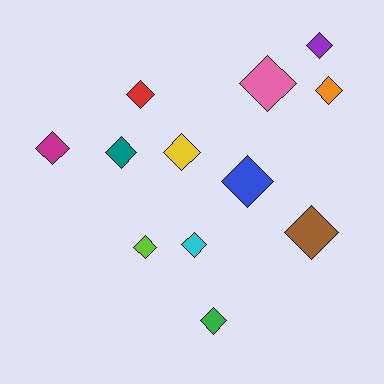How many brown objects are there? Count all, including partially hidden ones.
There is 1 brown object.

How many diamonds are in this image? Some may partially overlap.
There are 12 diamonds.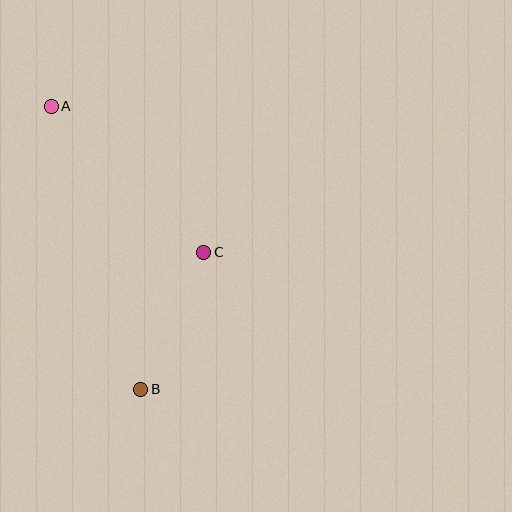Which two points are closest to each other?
Points B and C are closest to each other.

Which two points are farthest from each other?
Points A and B are farthest from each other.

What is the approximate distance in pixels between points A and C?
The distance between A and C is approximately 211 pixels.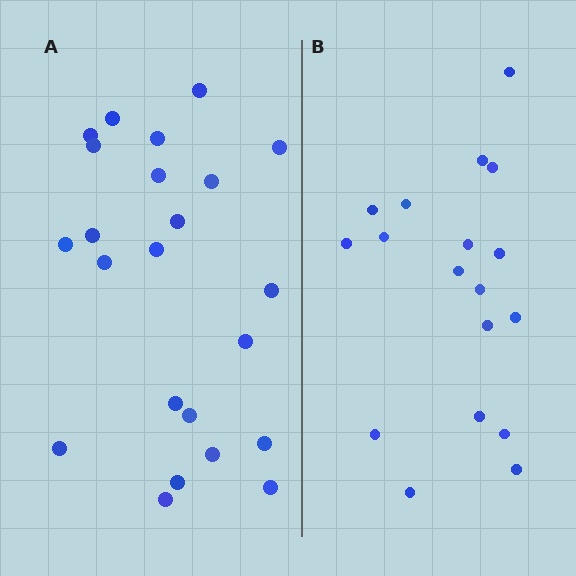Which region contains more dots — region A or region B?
Region A (the left region) has more dots.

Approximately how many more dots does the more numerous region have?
Region A has about 5 more dots than region B.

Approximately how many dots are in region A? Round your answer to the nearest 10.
About 20 dots. (The exact count is 23, which rounds to 20.)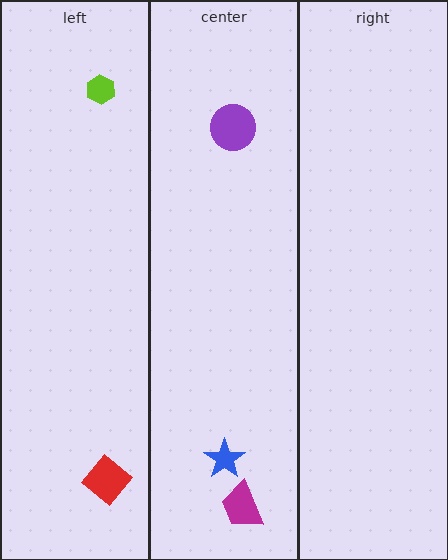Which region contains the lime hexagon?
The left region.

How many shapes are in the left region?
2.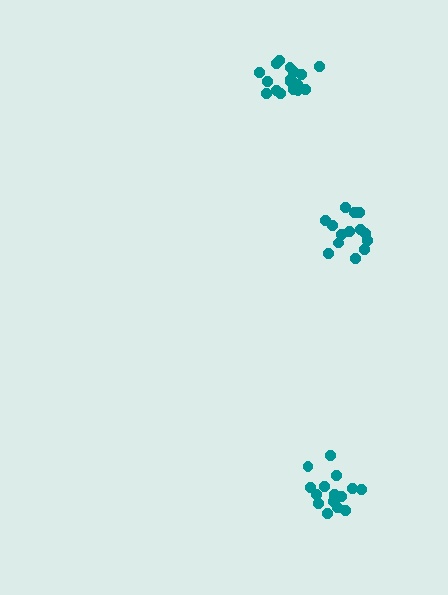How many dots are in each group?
Group 1: 14 dots, Group 2: 16 dots, Group 3: 19 dots (49 total).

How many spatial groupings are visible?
There are 3 spatial groupings.